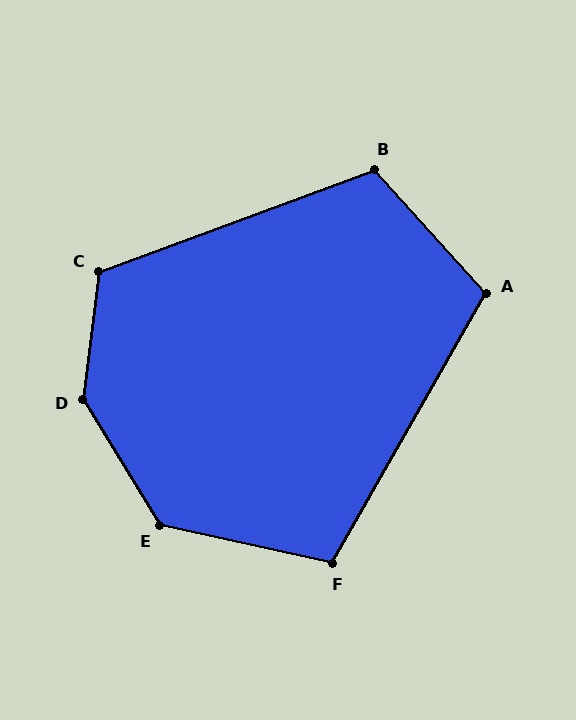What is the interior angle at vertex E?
Approximately 134 degrees (obtuse).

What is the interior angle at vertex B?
Approximately 112 degrees (obtuse).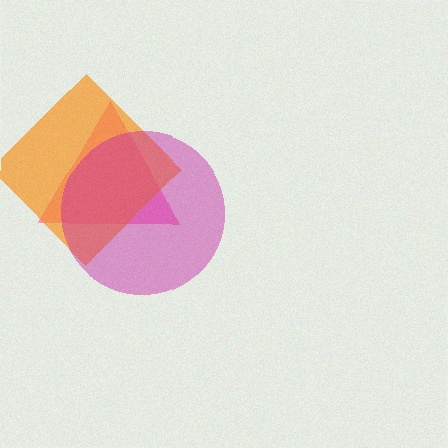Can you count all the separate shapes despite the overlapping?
Yes, there are 3 separate shapes.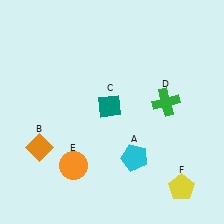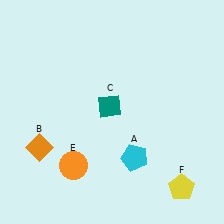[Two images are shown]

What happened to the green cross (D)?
The green cross (D) was removed in Image 2. It was in the top-right area of Image 1.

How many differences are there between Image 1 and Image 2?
There is 1 difference between the two images.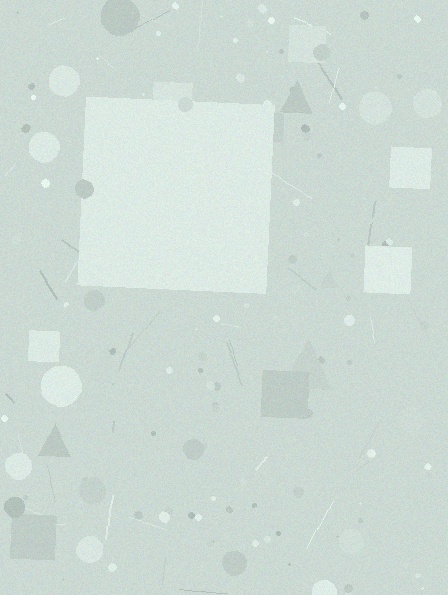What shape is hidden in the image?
A square is hidden in the image.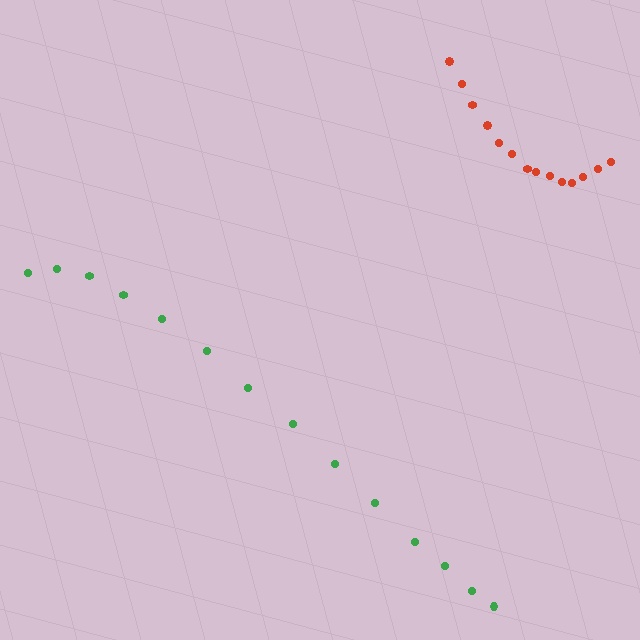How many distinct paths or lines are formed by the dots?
There are 2 distinct paths.